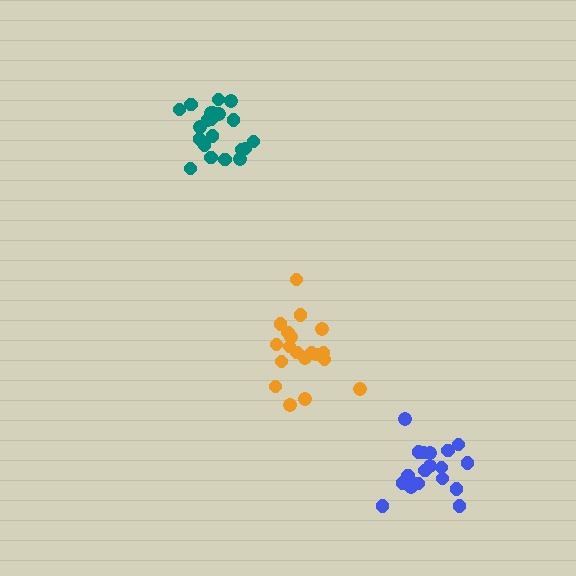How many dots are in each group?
Group 1: 19 dots, Group 2: 21 dots, Group 3: 18 dots (58 total).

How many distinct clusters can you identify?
There are 3 distinct clusters.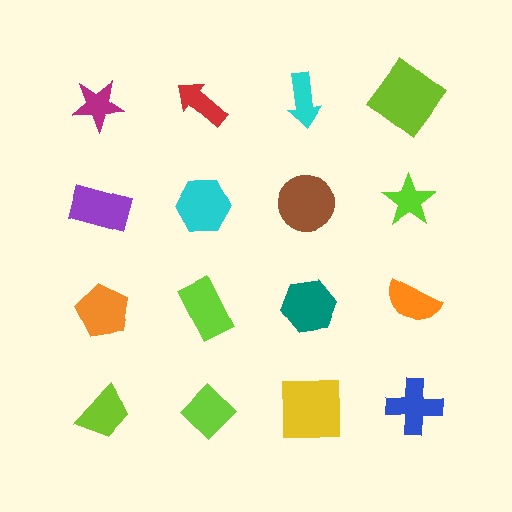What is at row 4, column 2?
A lime diamond.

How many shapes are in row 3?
4 shapes.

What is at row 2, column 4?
A lime star.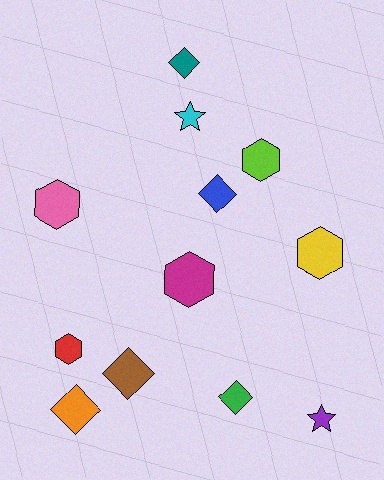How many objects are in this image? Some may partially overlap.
There are 12 objects.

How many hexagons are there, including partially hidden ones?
There are 5 hexagons.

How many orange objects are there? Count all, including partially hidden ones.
There is 1 orange object.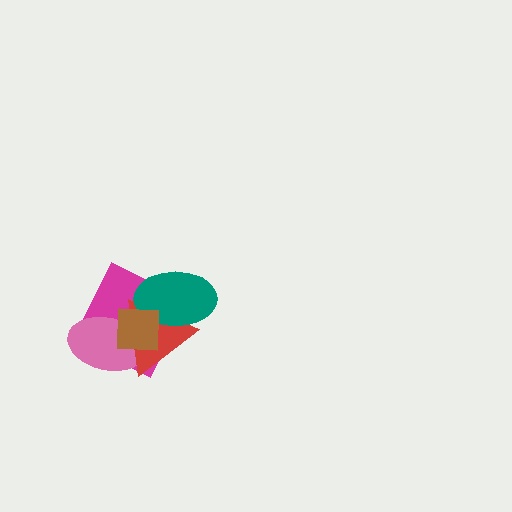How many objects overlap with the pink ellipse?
3 objects overlap with the pink ellipse.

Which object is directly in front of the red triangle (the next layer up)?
The teal ellipse is directly in front of the red triangle.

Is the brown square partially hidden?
No, no other shape covers it.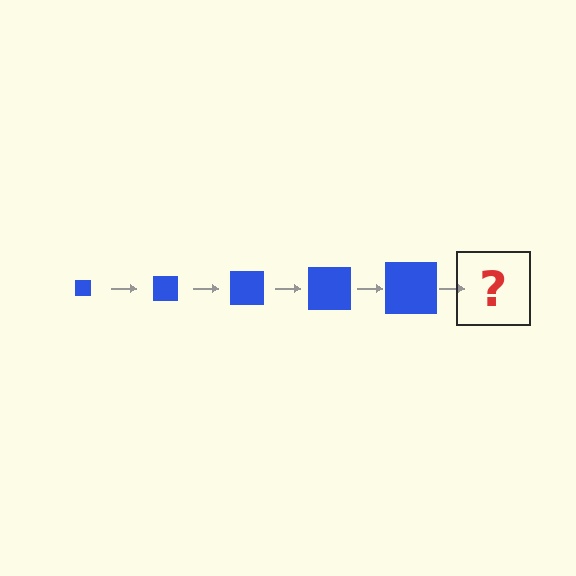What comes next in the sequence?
The next element should be a blue square, larger than the previous one.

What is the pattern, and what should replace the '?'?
The pattern is that the square gets progressively larger each step. The '?' should be a blue square, larger than the previous one.